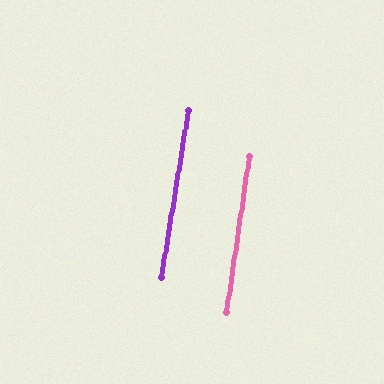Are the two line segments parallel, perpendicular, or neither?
Parallel — their directions differ by only 1.0°.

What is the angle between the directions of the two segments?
Approximately 1 degree.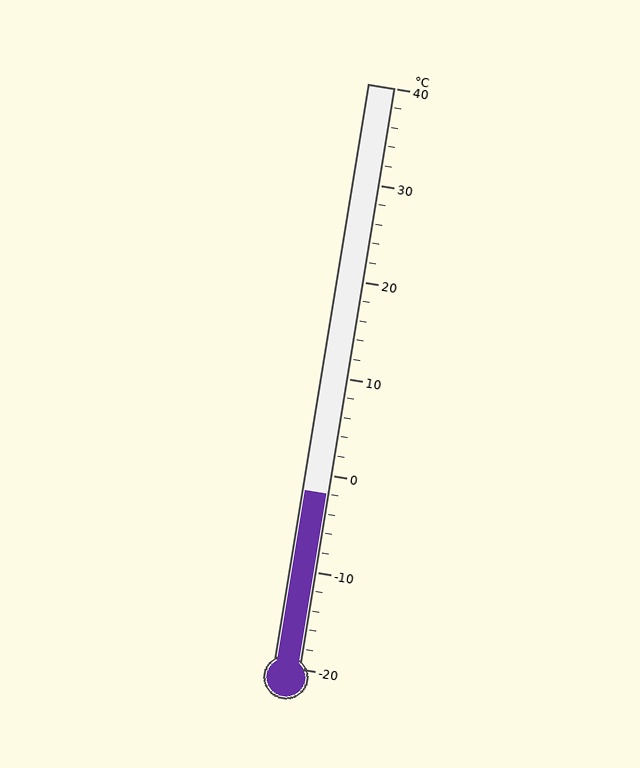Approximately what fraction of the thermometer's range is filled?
The thermometer is filled to approximately 30% of its range.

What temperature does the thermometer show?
The thermometer shows approximately -2°C.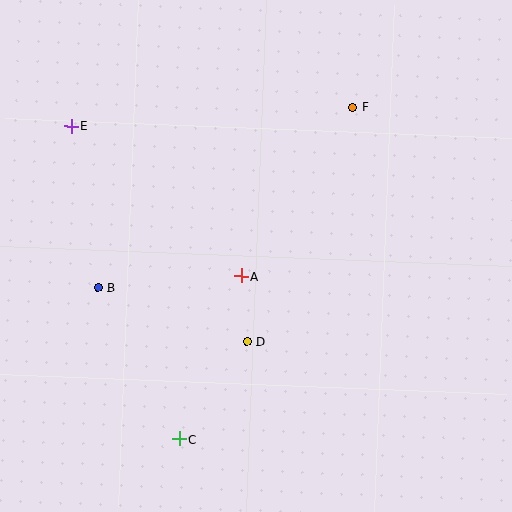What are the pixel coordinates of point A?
Point A is at (241, 276).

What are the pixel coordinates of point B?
Point B is at (98, 287).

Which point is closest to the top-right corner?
Point F is closest to the top-right corner.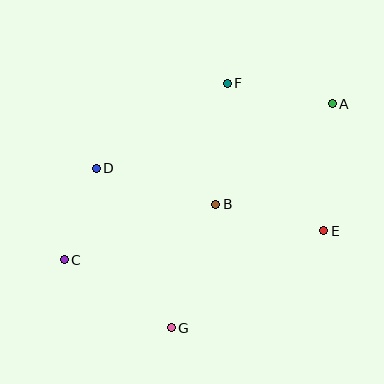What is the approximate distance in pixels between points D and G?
The distance between D and G is approximately 176 pixels.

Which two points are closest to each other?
Points C and D are closest to each other.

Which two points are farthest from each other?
Points A and C are farthest from each other.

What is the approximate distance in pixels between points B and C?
The distance between B and C is approximately 161 pixels.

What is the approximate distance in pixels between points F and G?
The distance between F and G is approximately 251 pixels.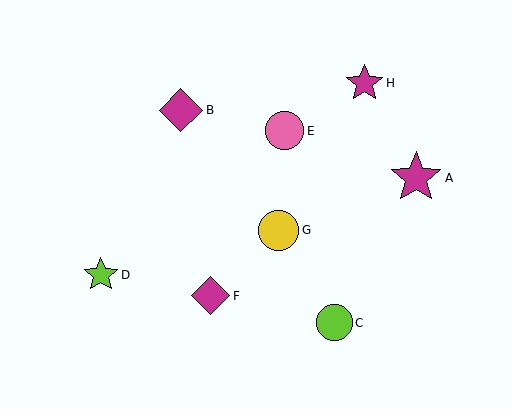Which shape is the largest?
The magenta star (labeled A) is the largest.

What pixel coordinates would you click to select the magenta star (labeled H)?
Click at (365, 83) to select the magenta star H.